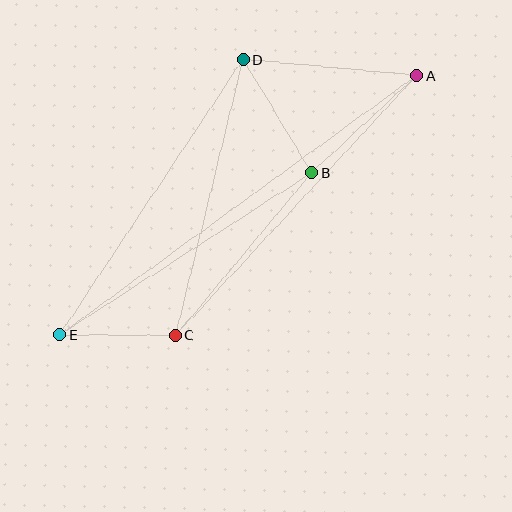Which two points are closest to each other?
Points C and E are closest to each other.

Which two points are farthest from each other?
Points A and E are farthest from each other.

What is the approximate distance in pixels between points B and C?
The distance between B and C is approximately 212 pixels.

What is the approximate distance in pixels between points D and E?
The distance between D and E is approximately 331 pixels.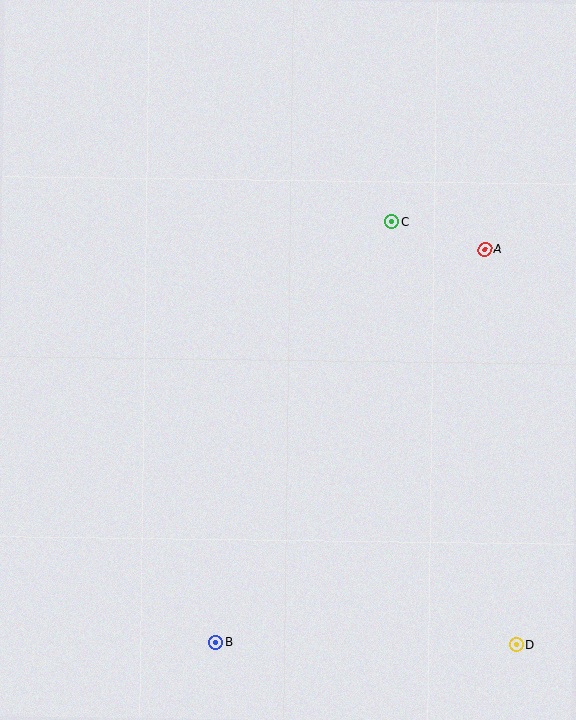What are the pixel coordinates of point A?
Point A is at (485, 249).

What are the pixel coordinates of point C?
Point C is at (391, 222).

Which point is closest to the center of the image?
Point C at (391, 222) is closest to the center.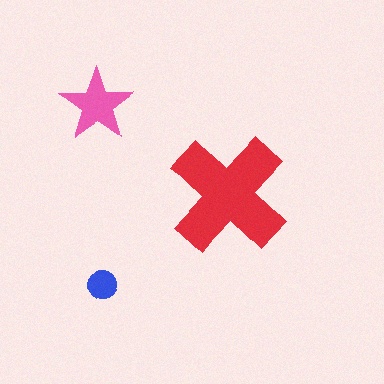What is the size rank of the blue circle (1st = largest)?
3rd.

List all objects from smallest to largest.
The blue circle, the pink star, the red cross.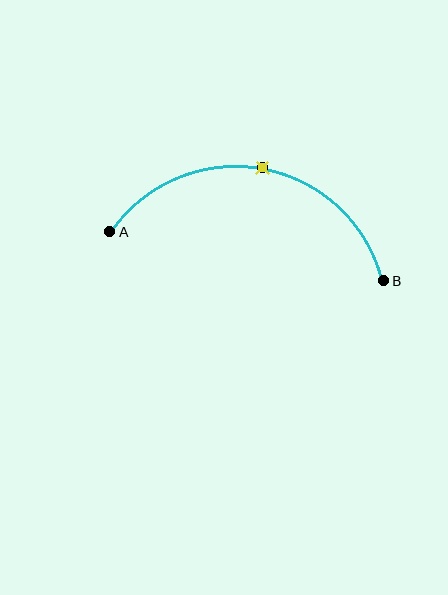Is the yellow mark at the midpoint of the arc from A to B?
Yes. The yellow mark lies on the arc at equal arc-length from both A and B — it is the arc midpoint.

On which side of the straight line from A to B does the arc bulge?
The arc bulges above the straight line connecting A and B.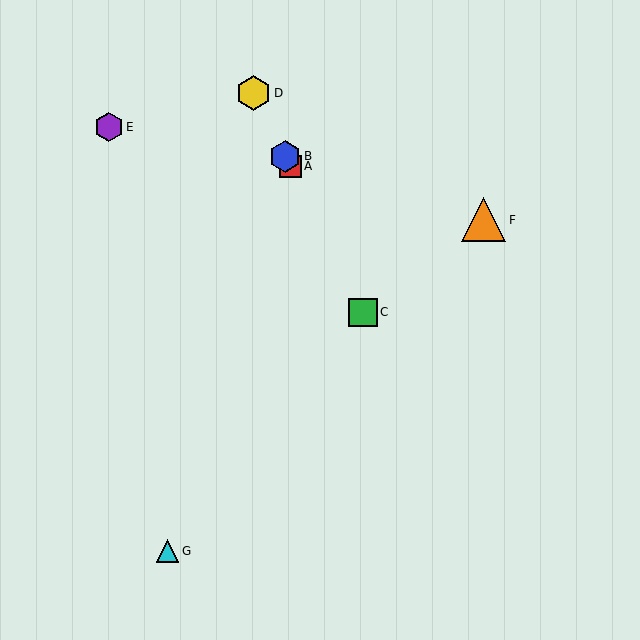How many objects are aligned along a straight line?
4 objects (A, B, C, D) are aligned along a straight line.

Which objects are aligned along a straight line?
Objects A, B, C, D are aligned along a straight line.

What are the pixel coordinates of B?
Object B is at (285, 156).